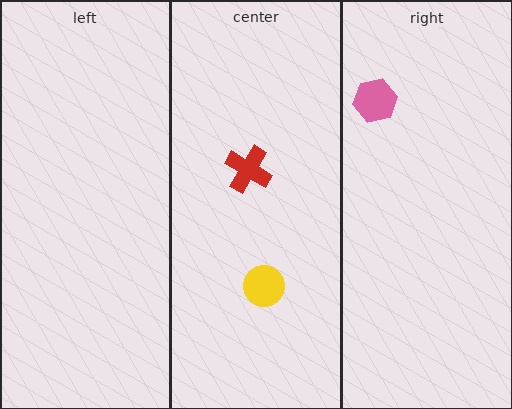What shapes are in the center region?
The yellow circle, the red cross.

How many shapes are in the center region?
2.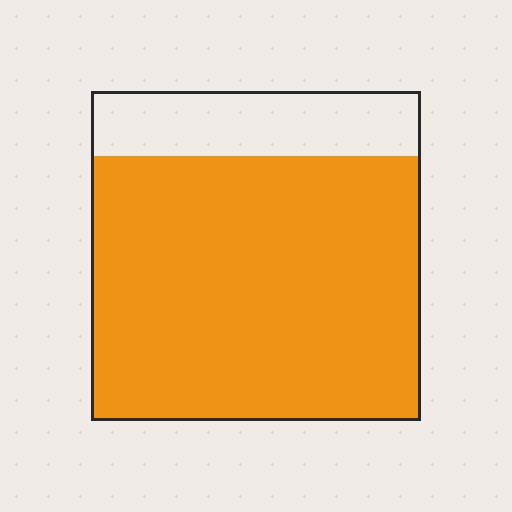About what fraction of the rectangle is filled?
About four fifths (4/5).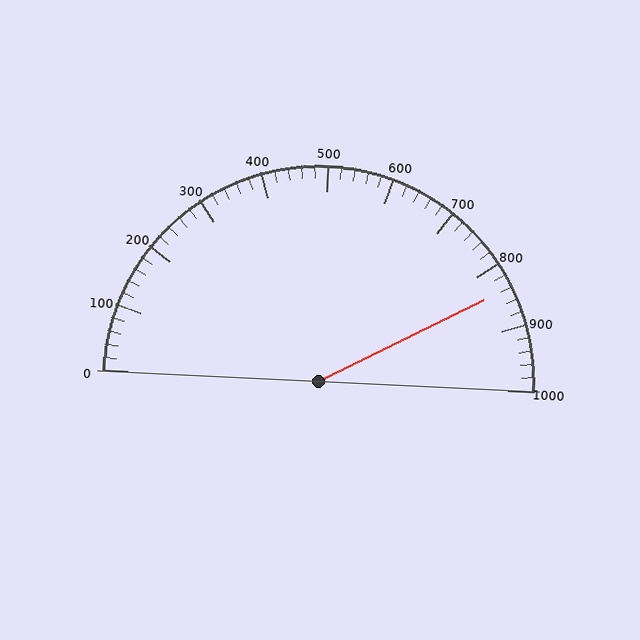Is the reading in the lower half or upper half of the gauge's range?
The reading is in the upper half of the range (0 to 1000).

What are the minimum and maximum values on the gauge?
The gauge ranges from 0 to 1000.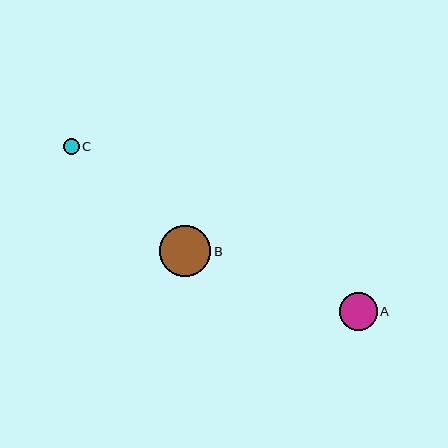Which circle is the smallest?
Circle C is the smallest with a size of approximately 16 pixels.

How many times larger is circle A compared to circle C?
Circle A is approximately 2.3 times the size of circle C.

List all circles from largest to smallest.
From largest to smallest: B, A, C.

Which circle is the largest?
Circle B is the largest with a size of approximately 51 pixels.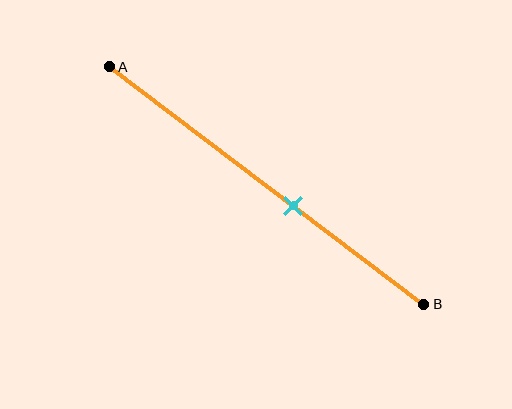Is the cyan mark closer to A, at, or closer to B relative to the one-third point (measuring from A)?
The cyan mark is closer to point B than the one-third point of segment AB.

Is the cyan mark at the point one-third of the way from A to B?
No, the mark is at about 60% from A, not at the 33% one-third point.